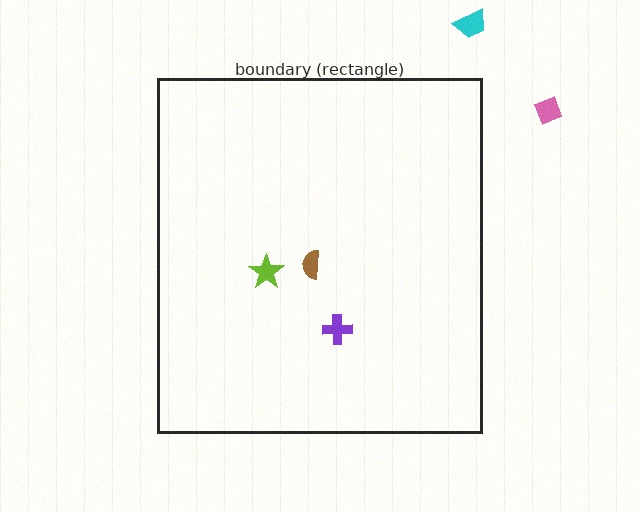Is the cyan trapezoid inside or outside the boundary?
Outside.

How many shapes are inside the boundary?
3 inside, 2 outside.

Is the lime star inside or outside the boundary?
Inside.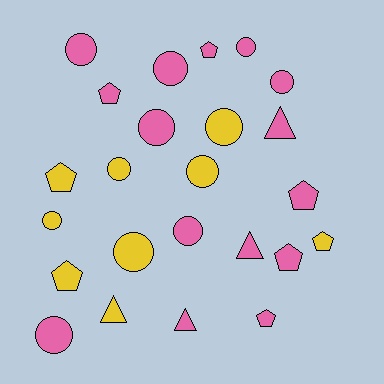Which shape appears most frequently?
Circle, with 12 objects.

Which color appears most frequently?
Pink, with 15 objects.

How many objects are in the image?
There are 24 objects.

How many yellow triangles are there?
There is 1 yellow triangle.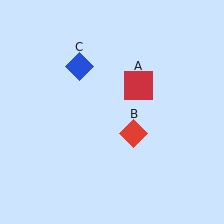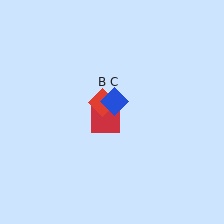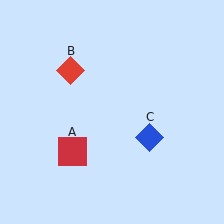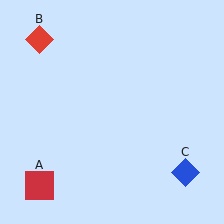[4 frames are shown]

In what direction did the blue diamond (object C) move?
The blue diamond (object C) moved down and to the right.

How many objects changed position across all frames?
3 objects changed position: red square (object A), red diamond (object B), blue diamond (object C).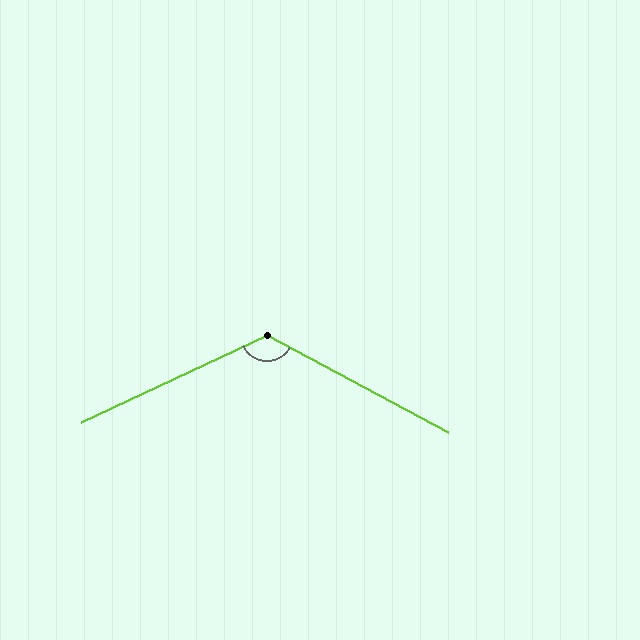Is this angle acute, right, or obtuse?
It is obtuse.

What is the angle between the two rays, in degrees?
Approximately 127 degrees.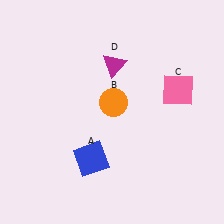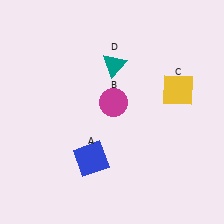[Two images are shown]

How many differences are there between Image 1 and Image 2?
There are 3 differences between the two images.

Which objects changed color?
B changed from orange to magenta. C changed from pink to yellow. D changed from magenta to teal.